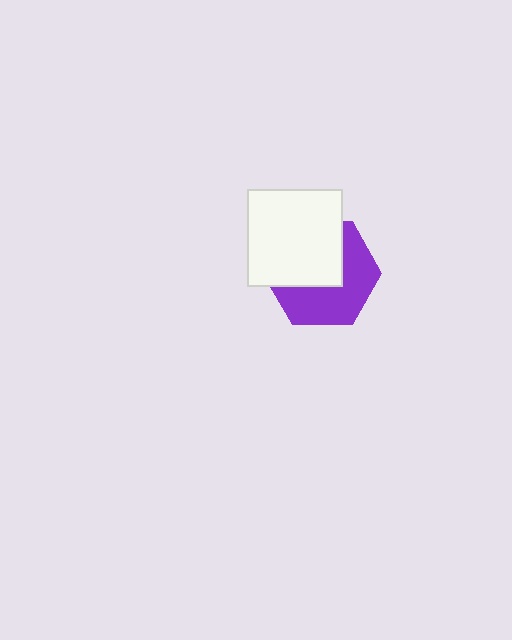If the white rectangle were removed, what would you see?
You would see the complete purple hexagon.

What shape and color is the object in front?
The object in front is a white rectangle.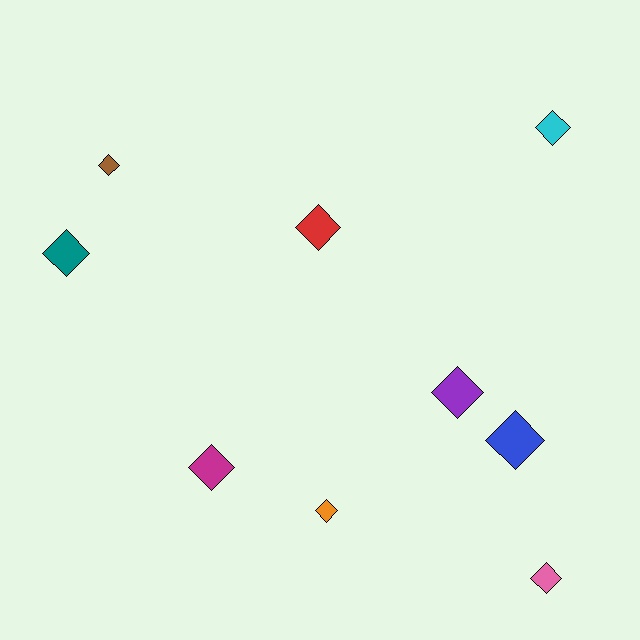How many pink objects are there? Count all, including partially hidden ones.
There is 1 pink object.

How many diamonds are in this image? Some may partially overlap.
There are 9 diamonds.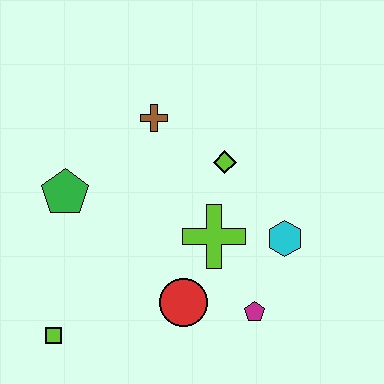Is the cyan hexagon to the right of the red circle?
Yes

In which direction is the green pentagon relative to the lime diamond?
The green pentagon is to the left of the lime diamond.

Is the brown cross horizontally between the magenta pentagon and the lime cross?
No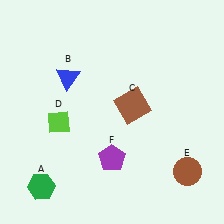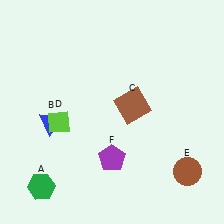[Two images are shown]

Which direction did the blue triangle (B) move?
The blue triangle (B) moved down.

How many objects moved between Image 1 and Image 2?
1 object moved between the two images.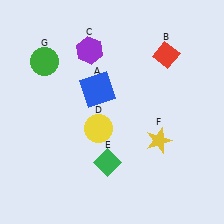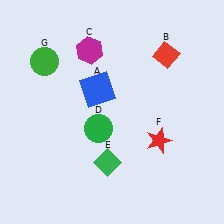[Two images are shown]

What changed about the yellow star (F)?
In Image 1, F is yellow. In Image 2, it changed to red.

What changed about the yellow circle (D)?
In Image 1, D is yellow. In Image 2, it changed to green.